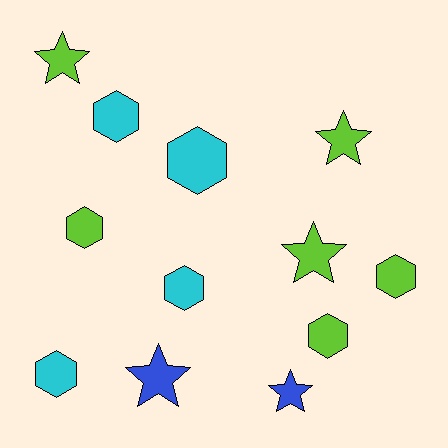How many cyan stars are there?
There are no cyan stars.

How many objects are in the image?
There are 12 objects.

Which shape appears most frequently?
Hexagon, with 7 objects.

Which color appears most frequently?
Lime, with 6 objects.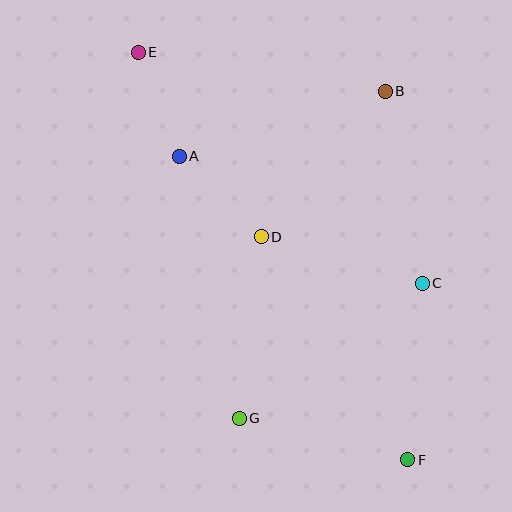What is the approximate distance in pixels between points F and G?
The distance between F and G is approximately 174 pixels.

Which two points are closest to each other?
Points A and E are closest to each other.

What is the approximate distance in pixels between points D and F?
The distance between D and F is approximately 267 pixels.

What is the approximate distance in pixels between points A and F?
The distance between A and F is approximately 380 pixels.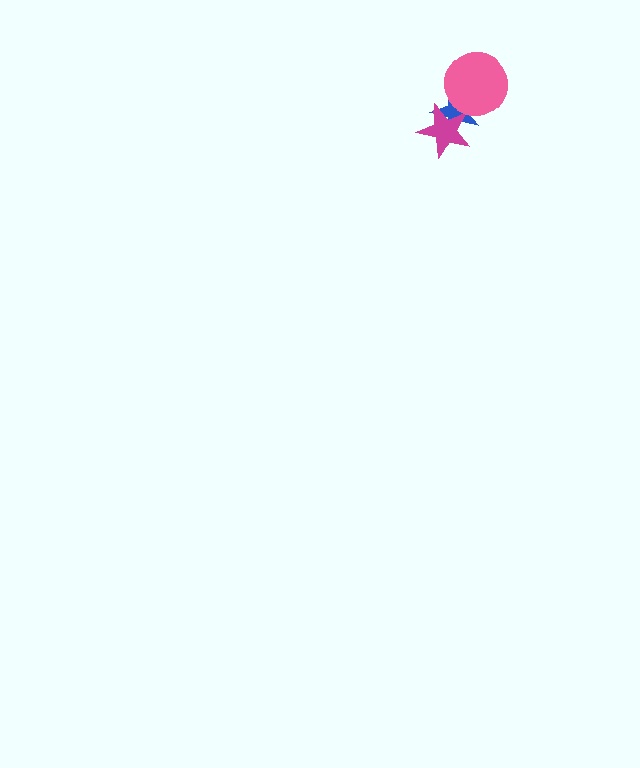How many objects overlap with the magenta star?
1 object overlaps with the magenta star.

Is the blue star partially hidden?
Yes, it is partially covered by another shape.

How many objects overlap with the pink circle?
1 object overlaps with the pink circle.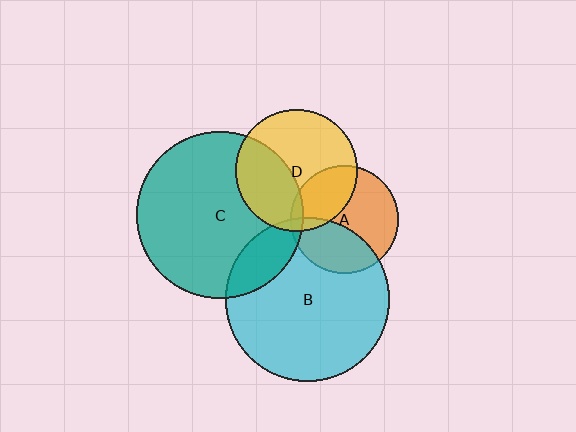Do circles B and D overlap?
Yes.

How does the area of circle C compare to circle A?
Approximately 2.4 times.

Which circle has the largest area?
Circle C (teal).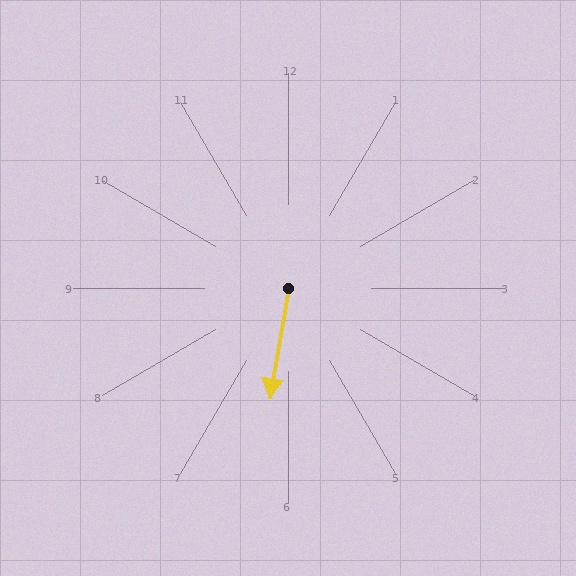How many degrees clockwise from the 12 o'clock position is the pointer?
Approximately 190 degrees.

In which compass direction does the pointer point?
South.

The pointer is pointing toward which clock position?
Roughly 6 o'clock.